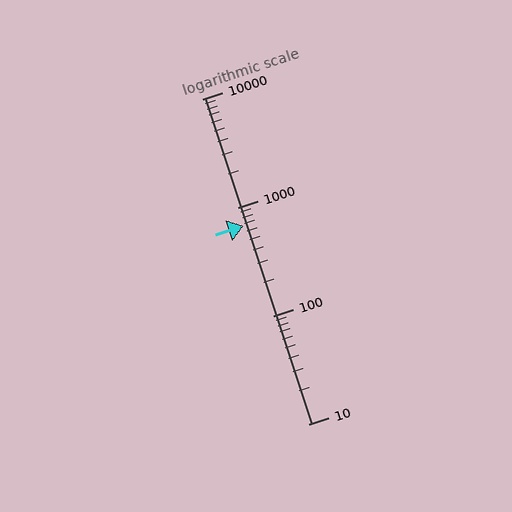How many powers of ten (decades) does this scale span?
The scale spans 3 decades, from 10 to 10000.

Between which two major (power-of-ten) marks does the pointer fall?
The pointer is between 100 and 1000.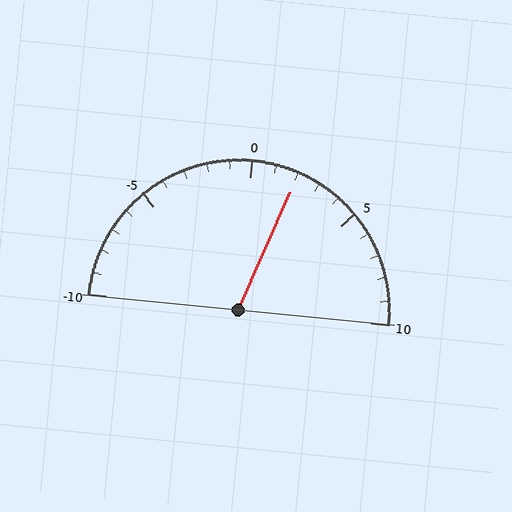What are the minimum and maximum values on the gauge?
The gauge ranges from -10 to 10.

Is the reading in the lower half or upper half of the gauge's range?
The reading is in the upper half of the range (-10 to 10).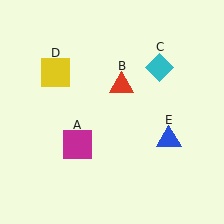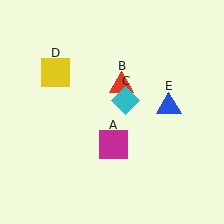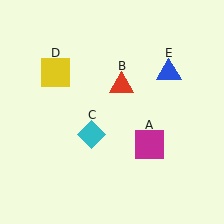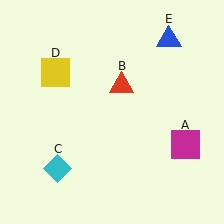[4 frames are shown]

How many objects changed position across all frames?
3 objects changed position: magenta square (object A), cyan diamond (object C), blue triangle (object E).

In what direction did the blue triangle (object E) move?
The blue triangle (object E) moved up.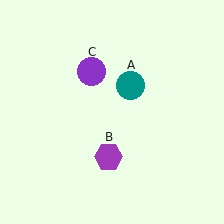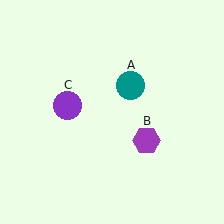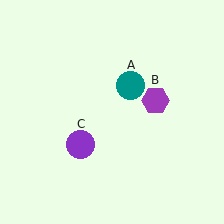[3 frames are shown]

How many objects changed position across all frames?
2 objects changed position: purple hexagon (object B), purple circle (object C).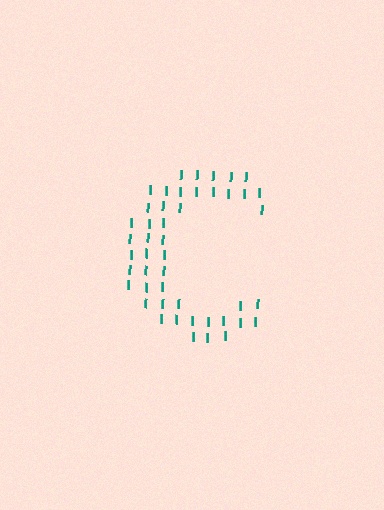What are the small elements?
The small elements are letter I's.